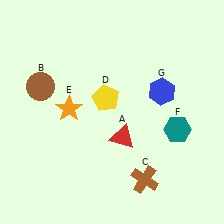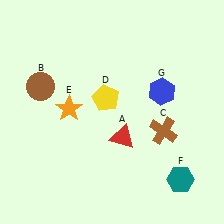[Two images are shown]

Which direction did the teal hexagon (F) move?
The teal hexagon (F) moved down.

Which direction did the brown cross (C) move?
The brown cross (C) moved up.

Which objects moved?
The objects that moved are: the brown cross (C), the teal hexagon (F).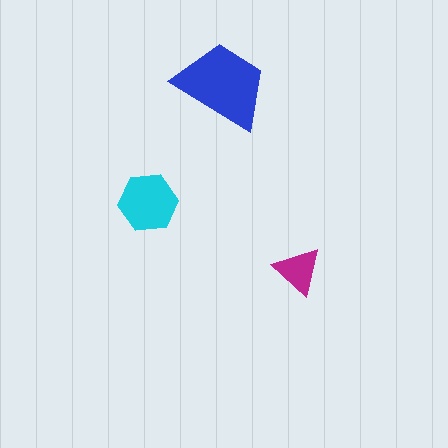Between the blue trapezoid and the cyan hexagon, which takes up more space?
The blue trapezoid.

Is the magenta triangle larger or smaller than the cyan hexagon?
Smaller.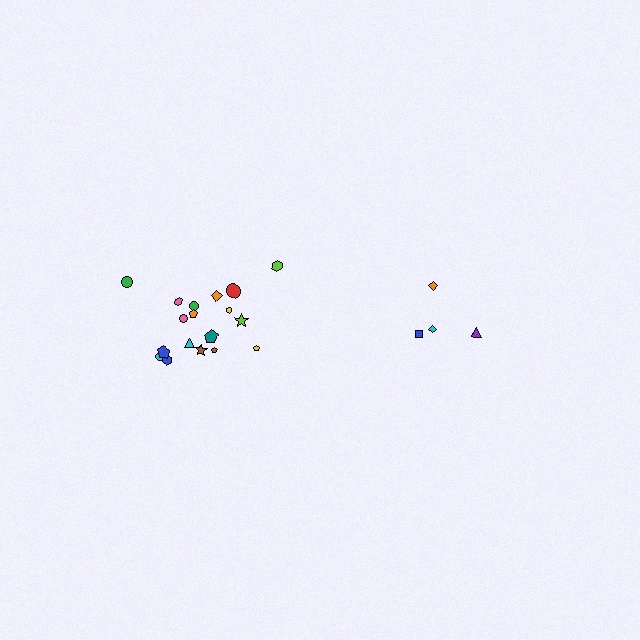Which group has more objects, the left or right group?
The left group.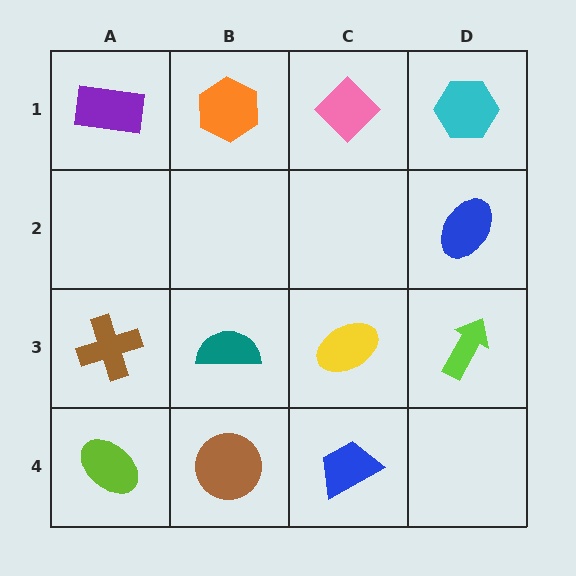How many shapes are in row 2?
1 shape.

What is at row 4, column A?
A lime ellipse.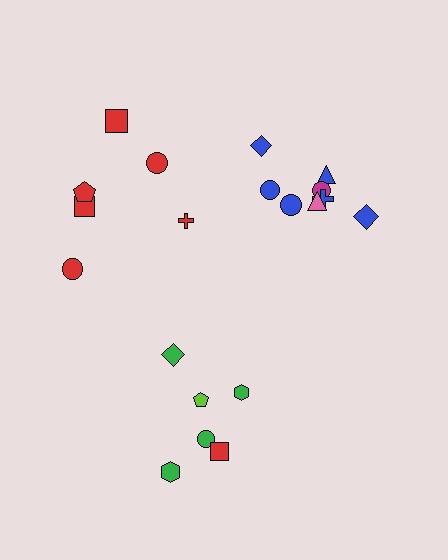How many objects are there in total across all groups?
There are 20 objects.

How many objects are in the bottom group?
There are 6 objects.